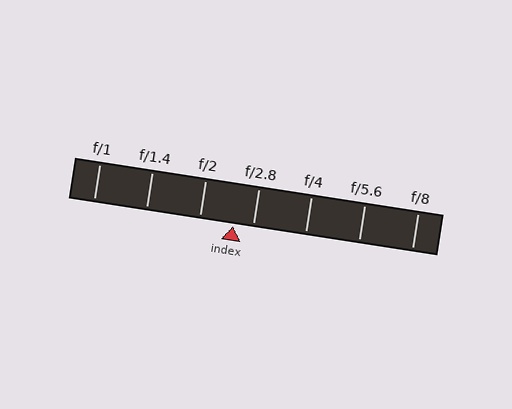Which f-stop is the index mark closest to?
The index mark is closest to f/2.8.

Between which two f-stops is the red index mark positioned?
The index mark is between f/2 and f/2.8.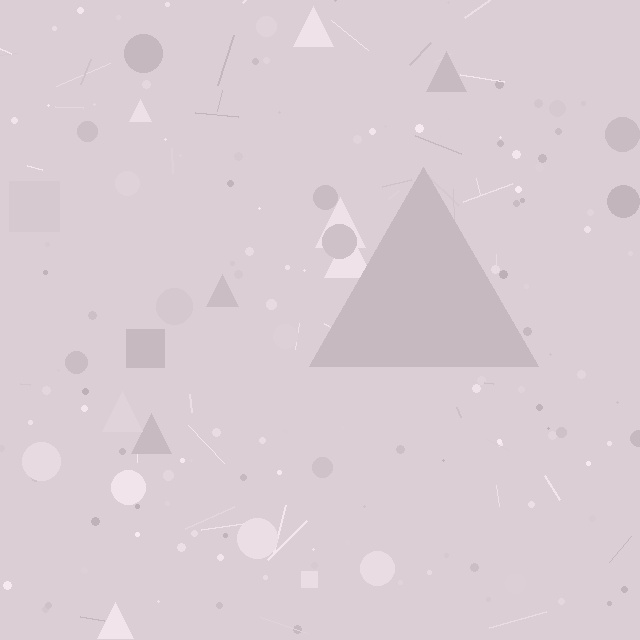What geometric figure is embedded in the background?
A triangle is embedded in the background.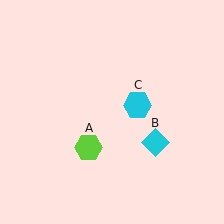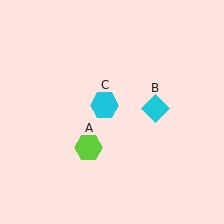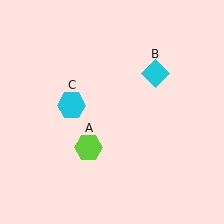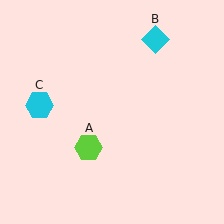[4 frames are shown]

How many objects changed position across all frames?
2 objects changed position: cyan diamond (object B), cyan hexagon (object C).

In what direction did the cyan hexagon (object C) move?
The cyan hexagon (object C) moved left.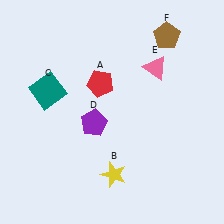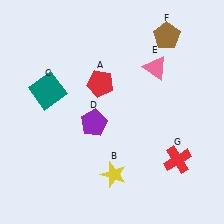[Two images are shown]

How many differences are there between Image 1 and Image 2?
There is 1 difference between the two images.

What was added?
A red cross (G) was added in Image 2.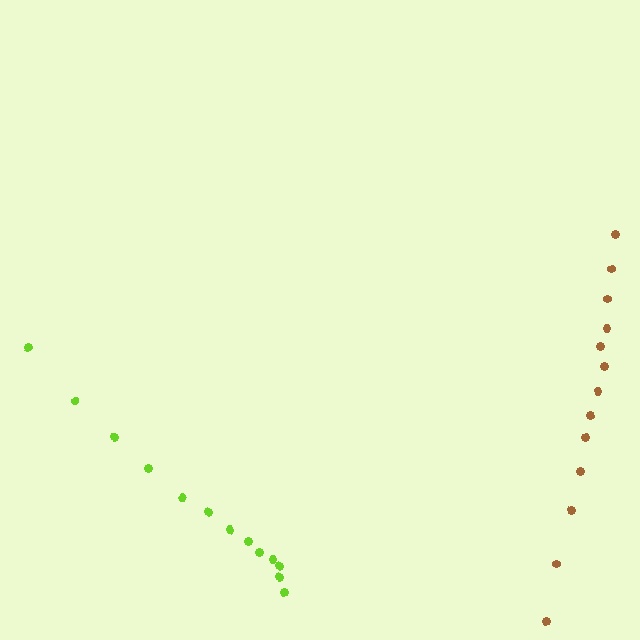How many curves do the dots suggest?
There are 2 distinct paths.